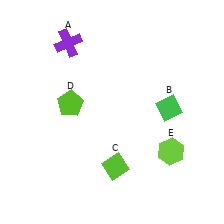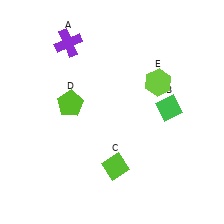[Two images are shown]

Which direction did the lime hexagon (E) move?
The lime hexagon (E) moved up.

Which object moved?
The lime hexagon (E) moved up.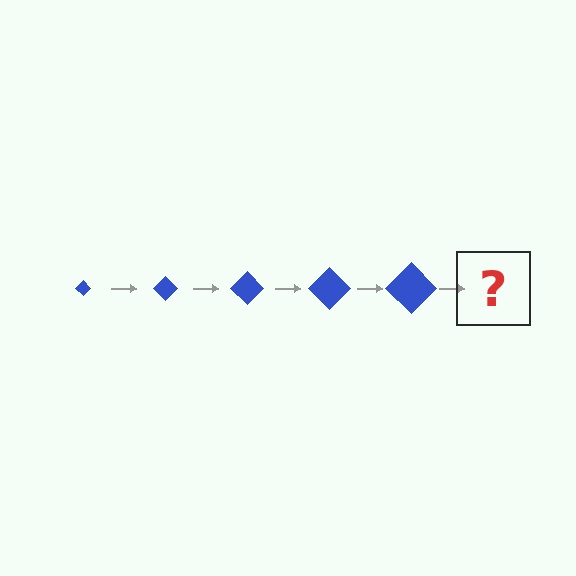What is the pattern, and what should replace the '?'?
The pattern is that the diamond gets progressively larger each step. The '?' should be a blue diamond, larger than the previous one.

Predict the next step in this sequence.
The next step is a blue diamond, larger than the previous one.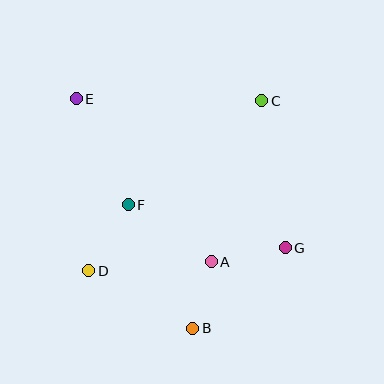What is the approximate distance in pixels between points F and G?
The distance between F and G is approximately 163 pixels.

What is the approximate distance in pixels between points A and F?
The distance between A and F is approximately 101 pixels.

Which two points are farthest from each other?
Points B and E are farthest from each other.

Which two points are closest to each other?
Points A and B are closest to each other.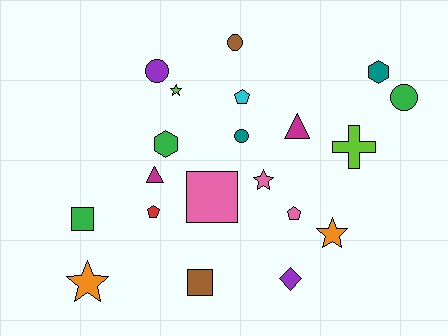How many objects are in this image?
There are 20 objects.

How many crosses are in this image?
There is 1 cross.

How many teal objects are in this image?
There are 2 teal objects.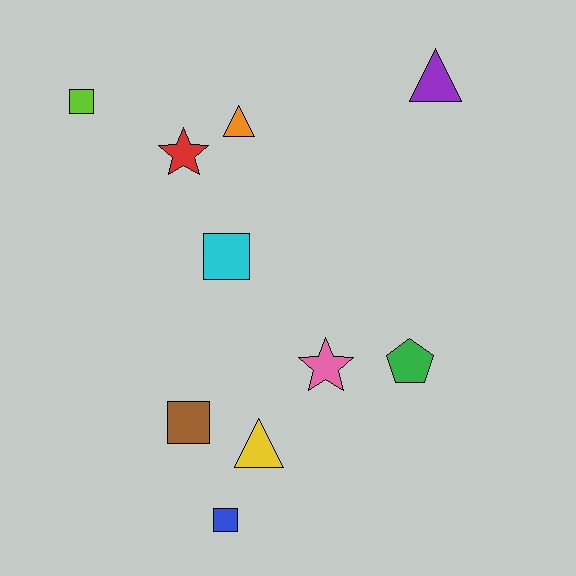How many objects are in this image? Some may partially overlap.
There are 10 objects.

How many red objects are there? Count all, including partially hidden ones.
There is 1 red object.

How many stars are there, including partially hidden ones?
There are 2 stars.